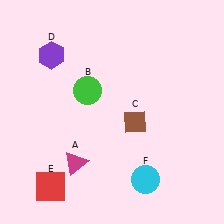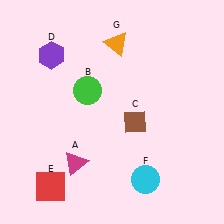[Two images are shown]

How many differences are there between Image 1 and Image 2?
There is 1 difference between the two images.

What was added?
An orange triangle (G) was added in Image 2.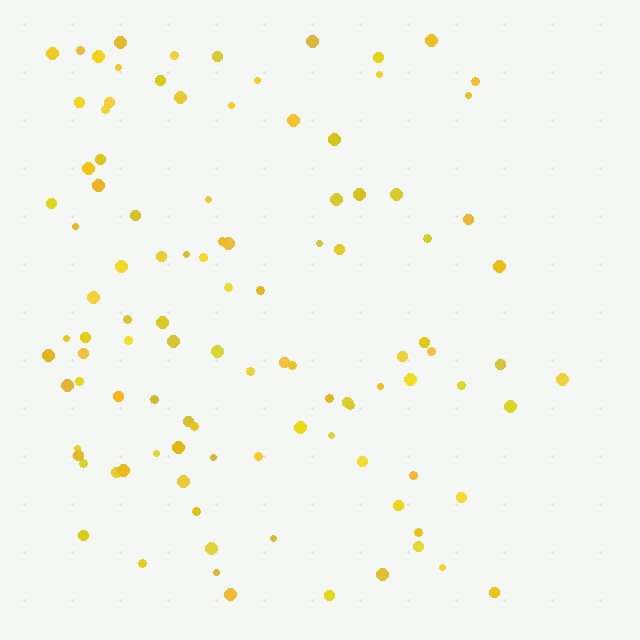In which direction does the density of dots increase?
From right to left, with the left side densest.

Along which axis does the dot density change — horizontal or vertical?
Horizontal.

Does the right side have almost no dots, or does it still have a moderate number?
Still a moderate number, just noticeably fewer than the left.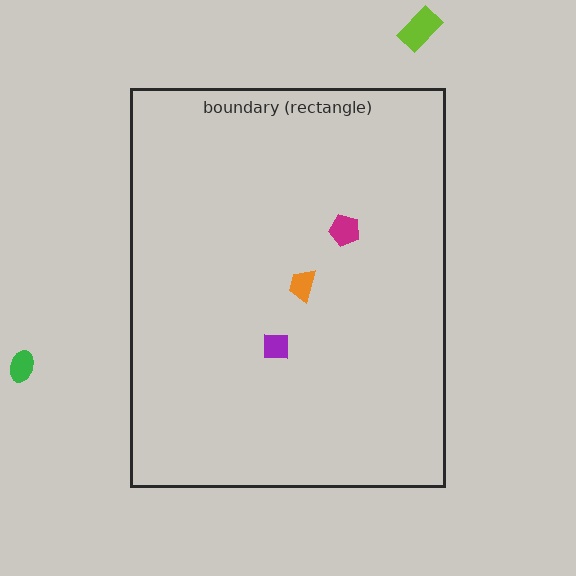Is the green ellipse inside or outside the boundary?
Outside.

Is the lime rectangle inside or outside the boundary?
Outside.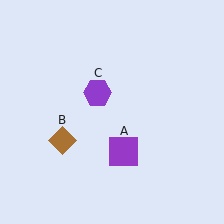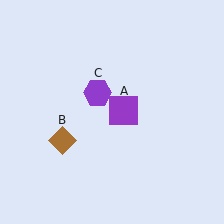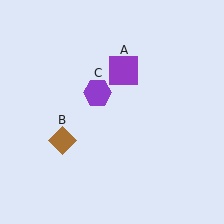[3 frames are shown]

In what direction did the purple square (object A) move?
The purple square (object A) moved up.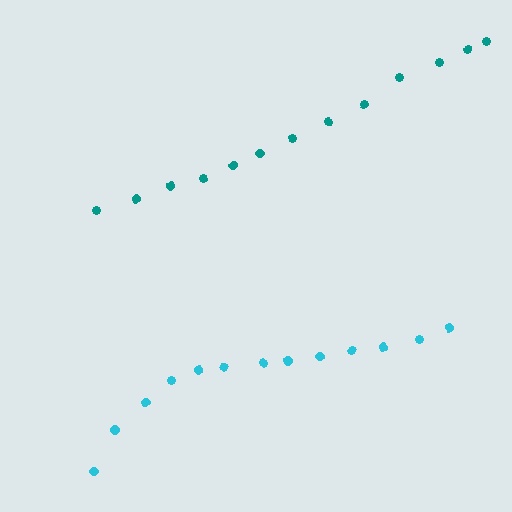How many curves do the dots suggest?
There are 2 distinct paths.